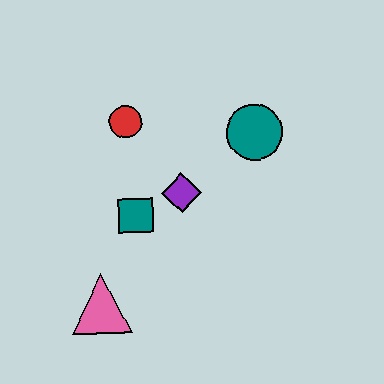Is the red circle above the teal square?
Yes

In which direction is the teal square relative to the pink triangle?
The teal square is above the pink triangle.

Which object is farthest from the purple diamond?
The pink triangle is farthest from the purple diamond.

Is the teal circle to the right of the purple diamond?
Yes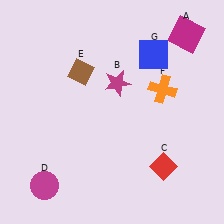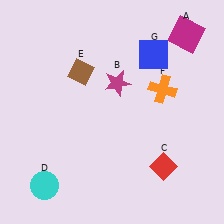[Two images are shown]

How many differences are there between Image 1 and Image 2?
There is 1 difference between the two images.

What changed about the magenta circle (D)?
In Image 1, D is magenta. In Image 2, it changed to cyan.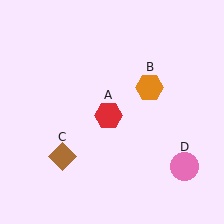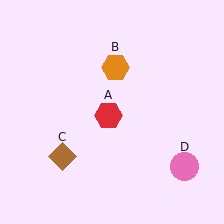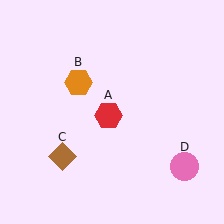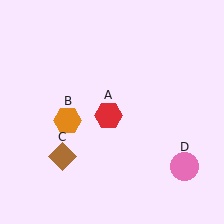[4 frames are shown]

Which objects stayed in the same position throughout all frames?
Red hexagon (object A) and brown diamond (object C) and pink circle (object D) remained stationary.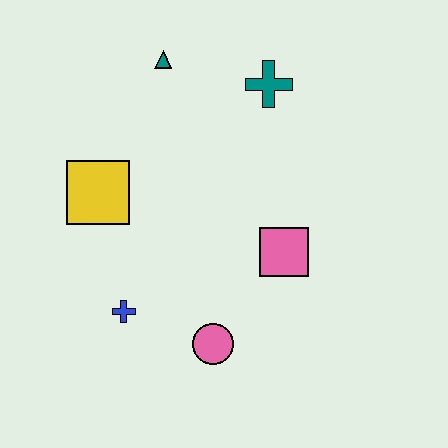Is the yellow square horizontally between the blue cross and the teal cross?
No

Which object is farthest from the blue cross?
The teal cross is farthest from the blue cross.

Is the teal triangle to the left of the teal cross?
Yes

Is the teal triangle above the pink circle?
Yes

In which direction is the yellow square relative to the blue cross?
The yellow square is above the blue cross.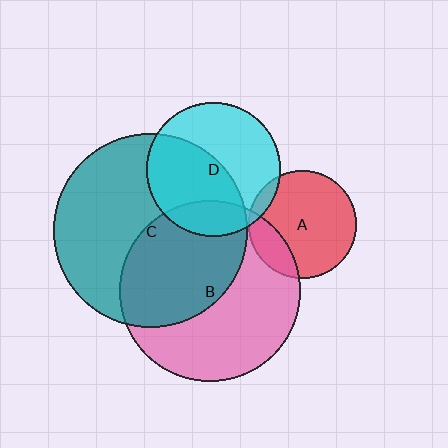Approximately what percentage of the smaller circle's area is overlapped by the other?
Approximately 50%.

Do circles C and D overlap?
Yes.